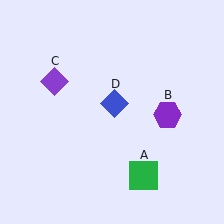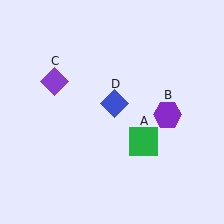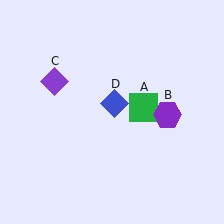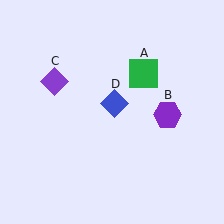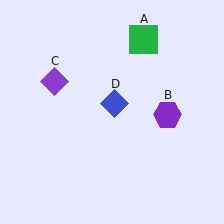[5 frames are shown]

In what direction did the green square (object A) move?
The green square (object A) moved up.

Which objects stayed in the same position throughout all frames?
Purple hexagon (object B) and purple diamond (object C) and blue diamond (object D) remained stationary.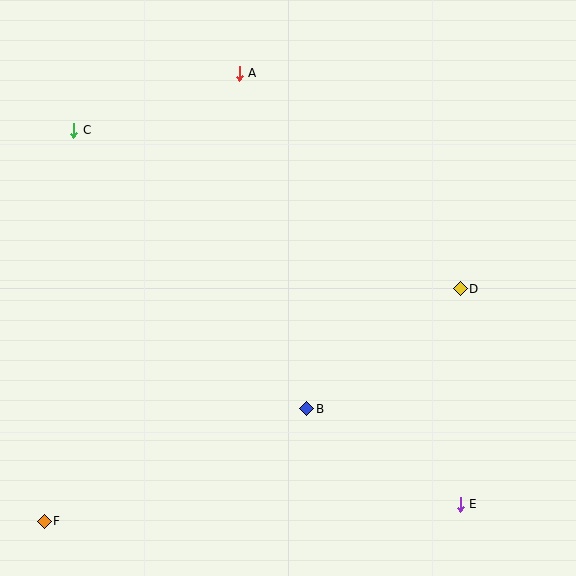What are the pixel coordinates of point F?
Point F is at (44, 521).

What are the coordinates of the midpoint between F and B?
The midpoint between F and B is at (176, 465).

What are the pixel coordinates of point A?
Point A is at (239, 73).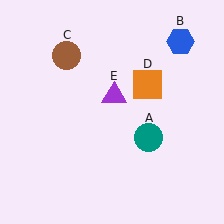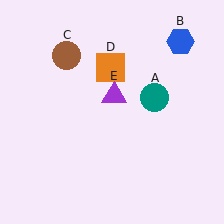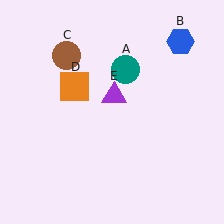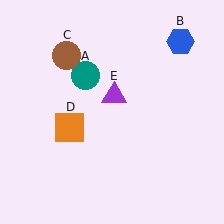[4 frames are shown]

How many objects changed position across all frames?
2 objects changed position: teal circle (object A), orange square (object D).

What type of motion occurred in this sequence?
The teal circle (object A), orange square (object D) rotated counterclockwise around the center of the scene.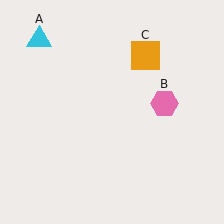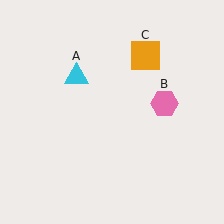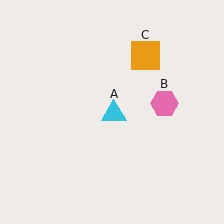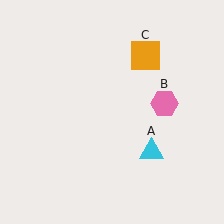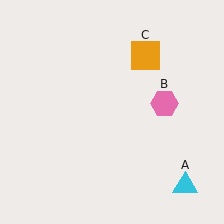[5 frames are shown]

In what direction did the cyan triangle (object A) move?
The cyan triangle (object A) moved down and to the right.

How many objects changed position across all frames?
1 object changed position: cyan triangle (object A).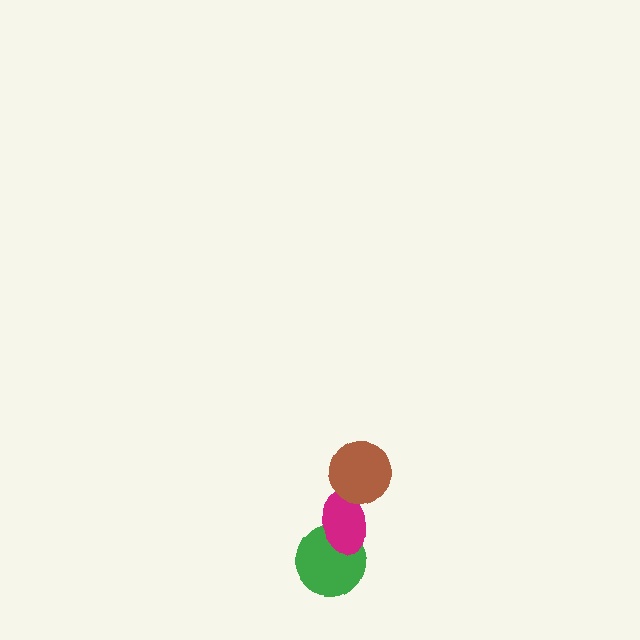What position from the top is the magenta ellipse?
The magenta ellipse is 2nd from the top.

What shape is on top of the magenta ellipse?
The brown circle is on top of the magenta ellipse.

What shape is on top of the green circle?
The magenta ellipse is on top of the green circle.